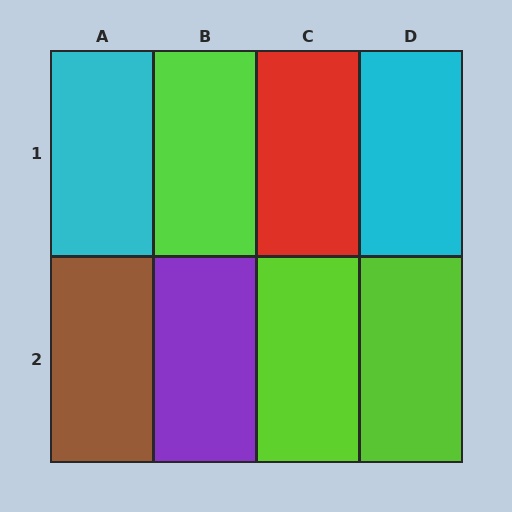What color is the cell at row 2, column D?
Lime.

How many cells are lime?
3 cells are lime.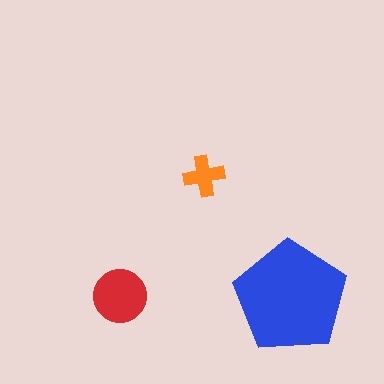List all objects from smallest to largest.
The orange cross, the red circle, the blue pentagon.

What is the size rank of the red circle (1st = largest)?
2nd.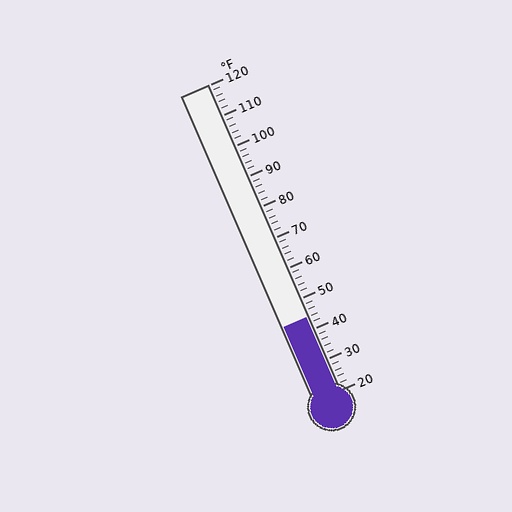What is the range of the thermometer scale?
The thermometer scale ranges from 20°F to 120°F.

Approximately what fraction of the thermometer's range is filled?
The thermometer is filled to approximately 25% of its range.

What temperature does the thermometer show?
The thermometer shows approximately 44°F.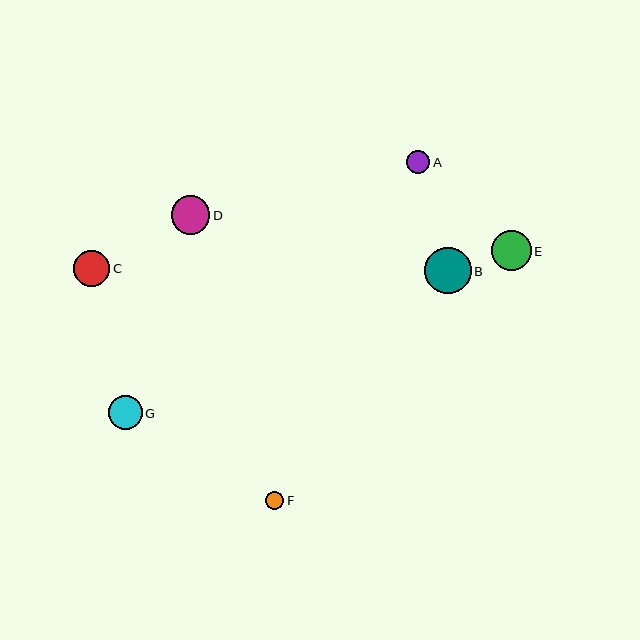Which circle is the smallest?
Circle F is the smallest with a size of approximately 18 pixels.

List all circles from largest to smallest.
From largest to smallest: B, E, D, C, G, A, F.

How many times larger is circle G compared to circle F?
Circle G is approximately 1.9 times the size of circle F.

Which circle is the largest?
Circle B is the largest with a size of approximately 46 pixels.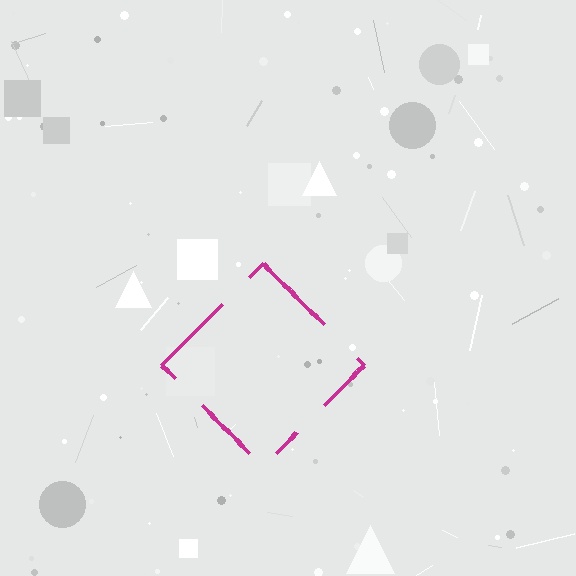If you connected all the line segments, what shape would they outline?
They would outline a diamond.